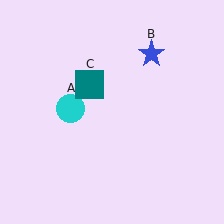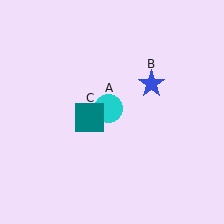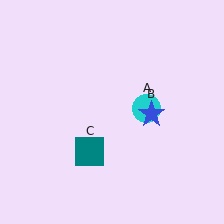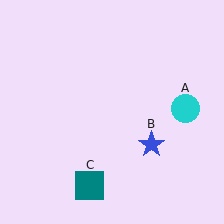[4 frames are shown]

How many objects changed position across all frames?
3 objects changed position: cyan circle (object A), blue star (object B), teal square (object C).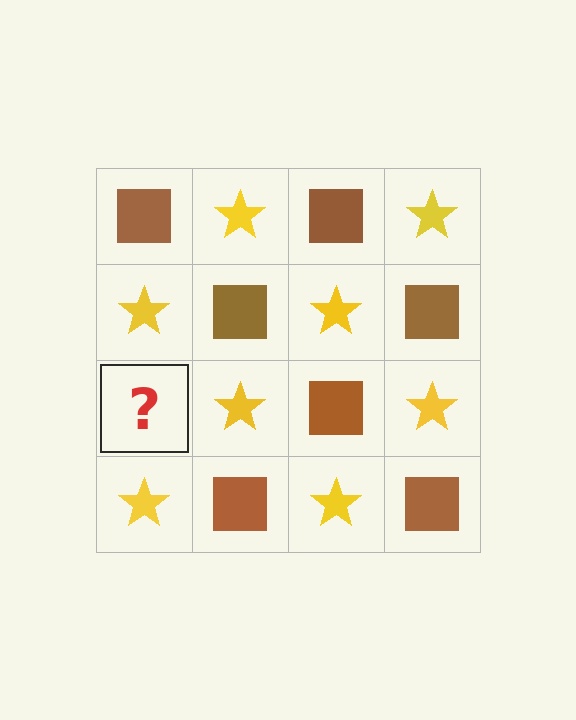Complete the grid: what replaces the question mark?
The question mark should be replaced with a brown square.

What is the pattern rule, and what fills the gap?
The rule is that it alternates brown square and yellow star in a checkerboard pattern. The gap should be filled with a brown square.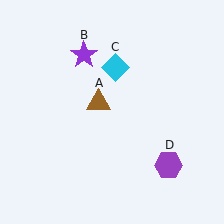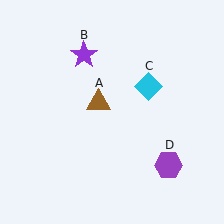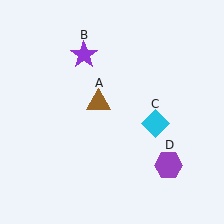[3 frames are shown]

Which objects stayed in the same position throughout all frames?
Brown triangle (object A) and purple star (object B) and purple hexagon (object D) remained stationary.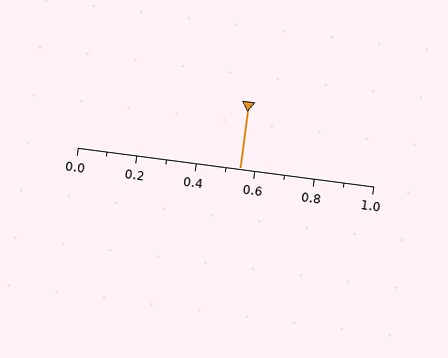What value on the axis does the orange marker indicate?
The marker indicates approximately 0.55.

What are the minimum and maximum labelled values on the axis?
The axis runs from 0.0 to 1.0.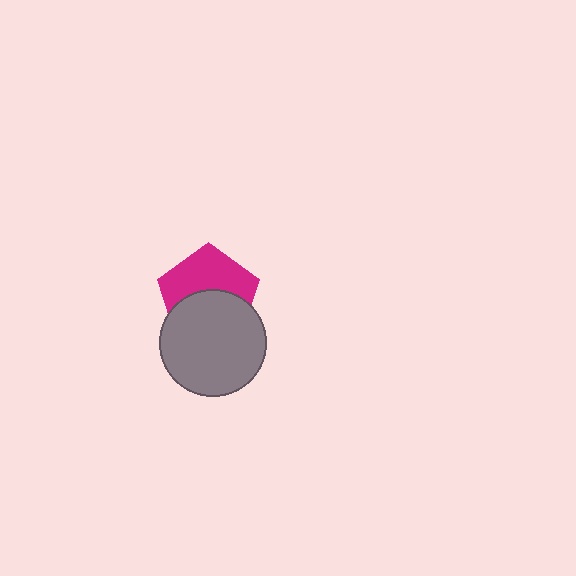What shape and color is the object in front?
The object in front is a gray circle.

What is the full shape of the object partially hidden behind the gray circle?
The partially hidden object is a magenta pentagon.